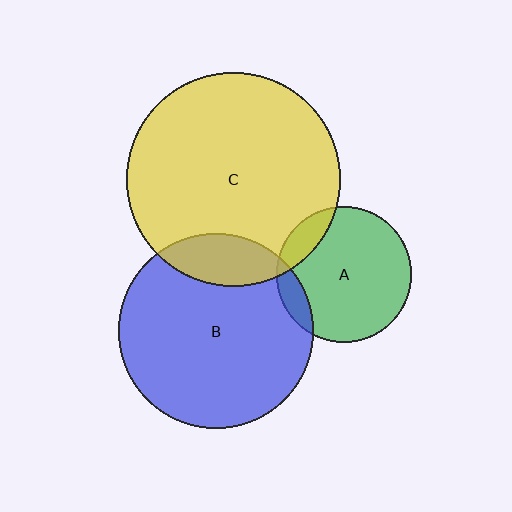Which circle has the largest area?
Circle C (yellow).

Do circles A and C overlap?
Yes.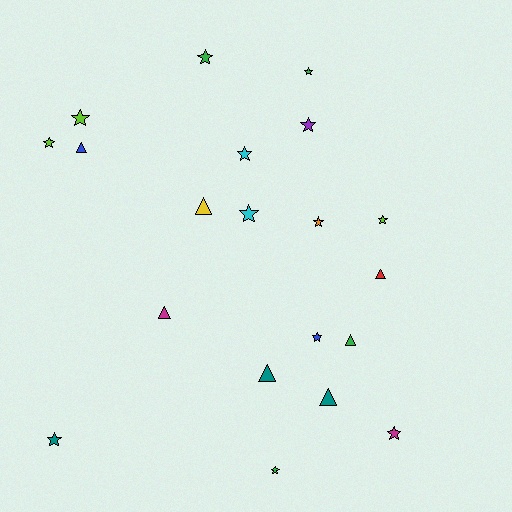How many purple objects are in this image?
There is 1 purple object.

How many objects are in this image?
There are 20 objects.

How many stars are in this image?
There are 13 stars.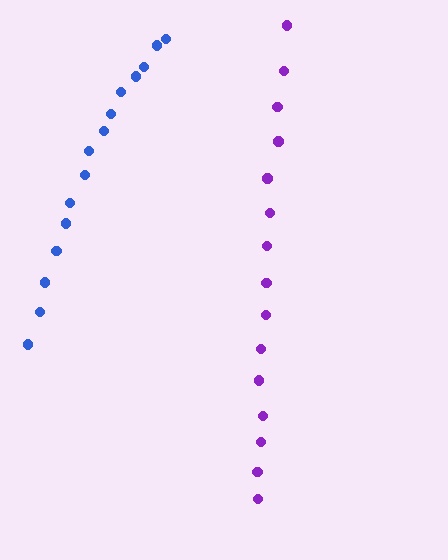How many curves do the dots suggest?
There are 2 distinct paths.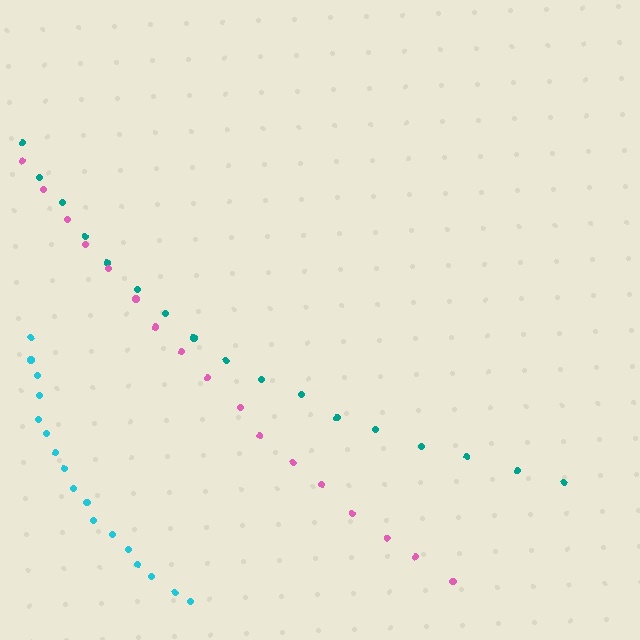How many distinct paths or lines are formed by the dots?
There are 3 distinct paths.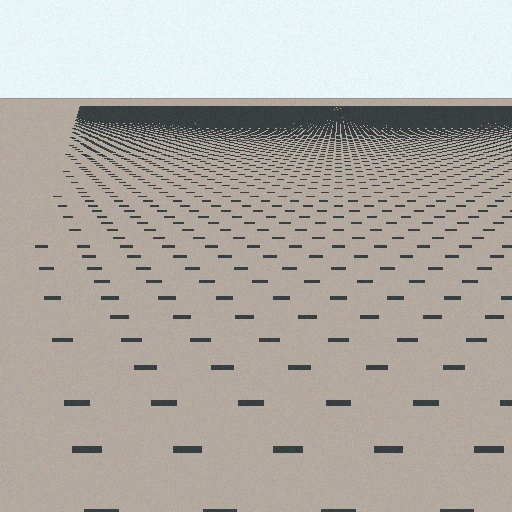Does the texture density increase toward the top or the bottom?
Density increases toward the top.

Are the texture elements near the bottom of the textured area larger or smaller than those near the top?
Larger. Near the bottom, elements are closer to the viewer and appear at a bigger on-screen size.